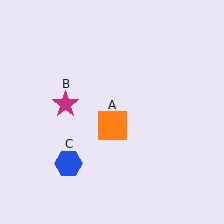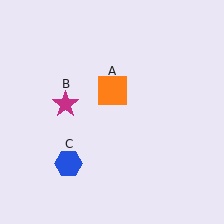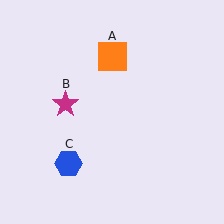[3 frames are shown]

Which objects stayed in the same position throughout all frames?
Magenta star (object B) and blue hexagon (object C) remained stationary.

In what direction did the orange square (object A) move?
The orange square (object A) moved up.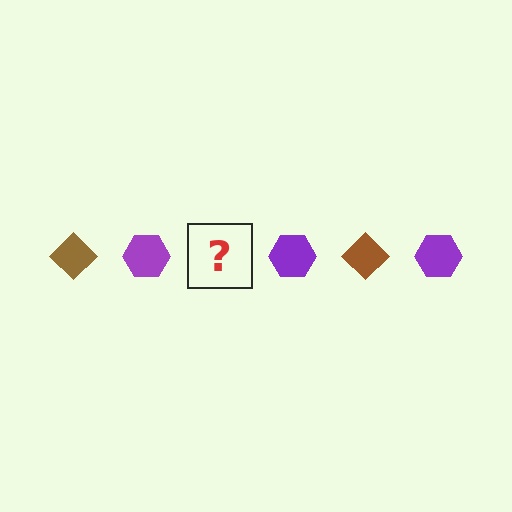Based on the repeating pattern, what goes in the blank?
The blank should be a brown diamond.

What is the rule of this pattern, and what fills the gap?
The rule is that the pattern alternates between brown diamond and purple hexagon. The gap should be filled with a brown diamond.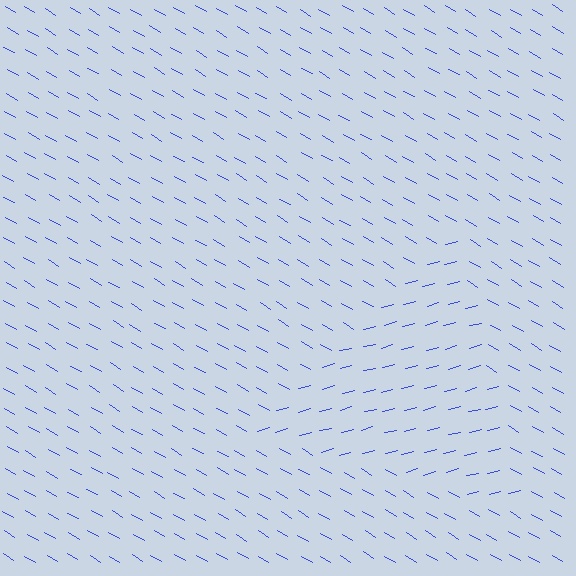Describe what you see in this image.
The image is filled with small blue line segments. A triangle region in the image has lines oriented differently from the surrounding lines, creating a visible texture boundary.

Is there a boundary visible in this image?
Yes, there is a texture boundary formed by a change in line orientation.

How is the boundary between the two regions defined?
The boundary is defined purely by a change in line orientation (approximately 45 degrees difference). All lines are the same color and thickness.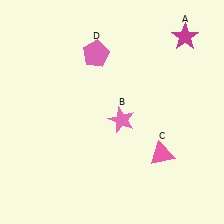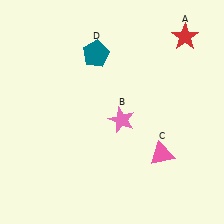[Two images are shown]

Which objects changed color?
A changed from magenta to red. D changed from pink to teal.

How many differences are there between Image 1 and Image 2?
There are 2 differences between the two images.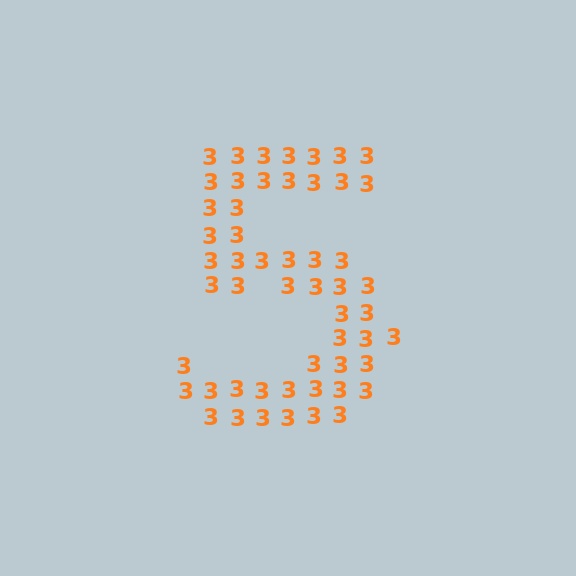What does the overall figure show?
The overall figure shows the digit 5.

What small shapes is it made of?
It is made of small digit 3's.